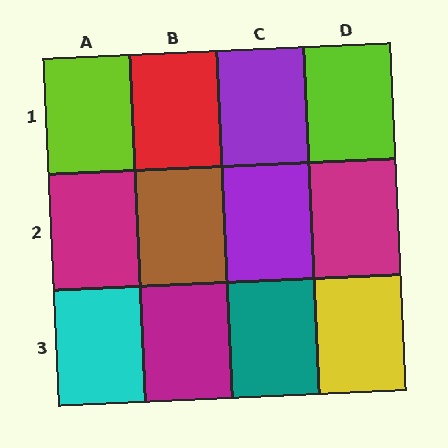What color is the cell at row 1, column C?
Purple.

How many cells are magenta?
3 cells are magenta.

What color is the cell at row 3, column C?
Teal.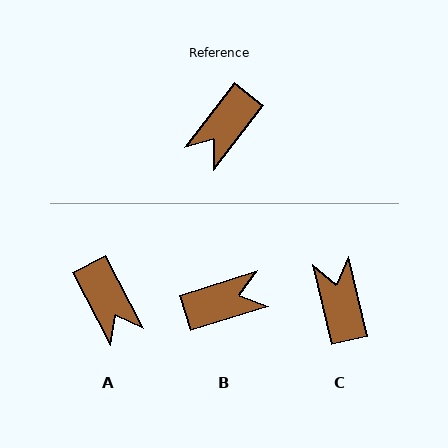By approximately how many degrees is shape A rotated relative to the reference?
Approximately 65 degrees counter-clockwise.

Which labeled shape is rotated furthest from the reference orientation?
B, about 145 degrees away.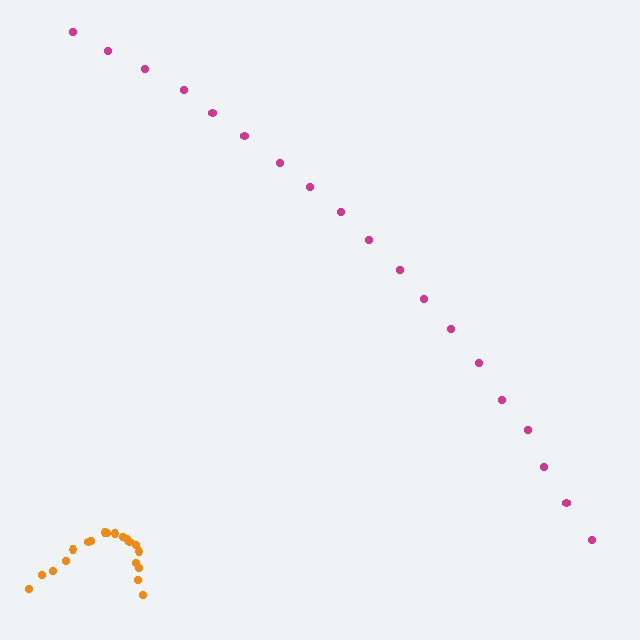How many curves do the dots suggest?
There are 2 distinct paths.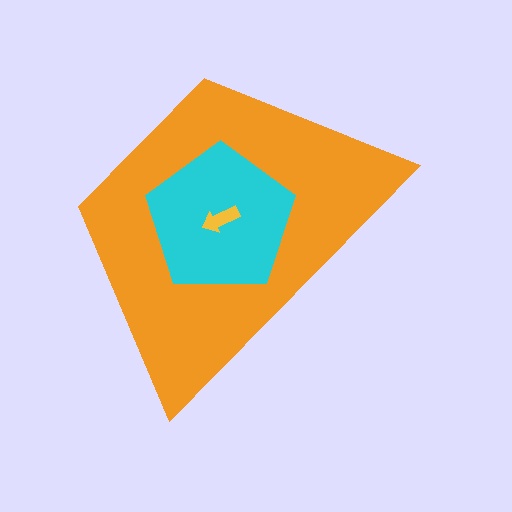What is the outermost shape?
The orange trapezoid.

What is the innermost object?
The yellow arrow.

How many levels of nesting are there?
3.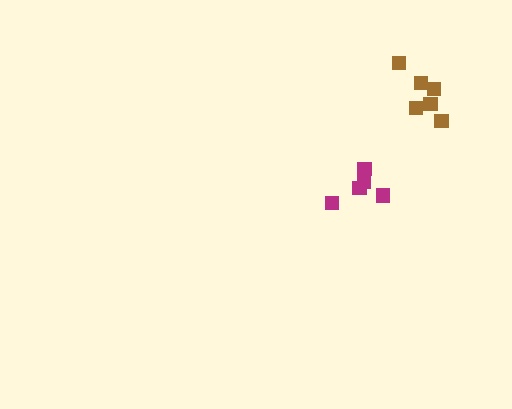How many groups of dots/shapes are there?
There are 2 groups.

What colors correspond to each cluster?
The clusters are colored: brown, magenta.